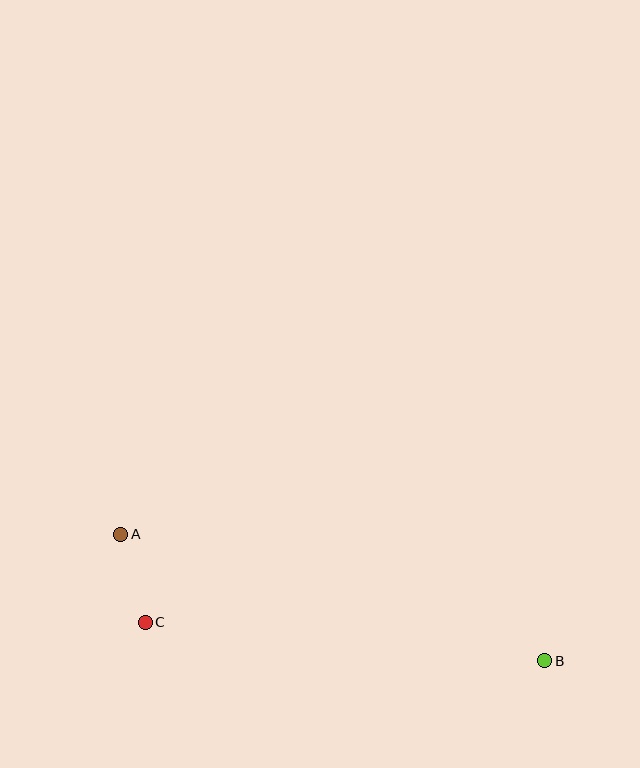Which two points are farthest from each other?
Points A and B are farthest from each other.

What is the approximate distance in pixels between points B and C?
The distance between B and C is approximately 401 pixels.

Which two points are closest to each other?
Points A and C are closest to each other.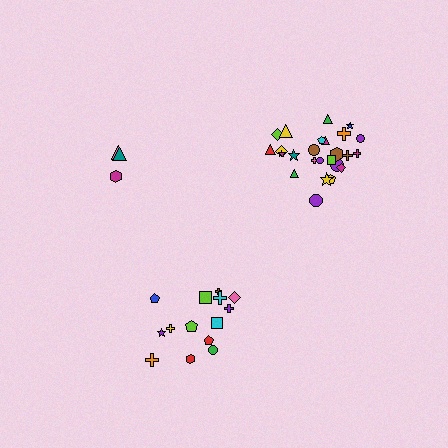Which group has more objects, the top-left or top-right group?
The top-right group.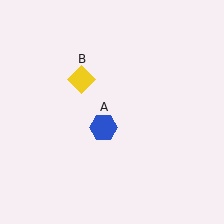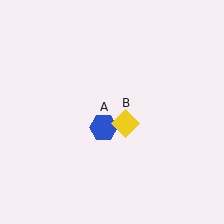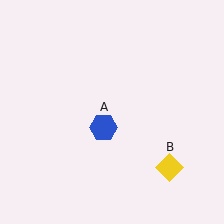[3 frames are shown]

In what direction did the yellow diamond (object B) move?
The yellow diamond (object B) moved down and to the right.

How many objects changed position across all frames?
1 object changed position: yellow diamond (object B).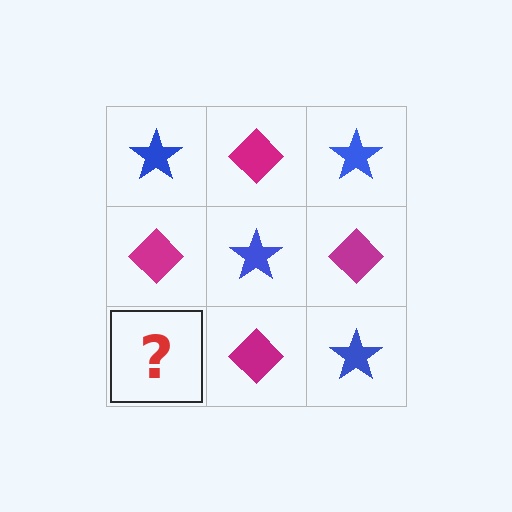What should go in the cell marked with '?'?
The missing cell should contain a blue star.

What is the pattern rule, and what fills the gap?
The rule is that it alternates blue star and magenta diamond in a checkerboard pattern. The gap should be filled with a blue star.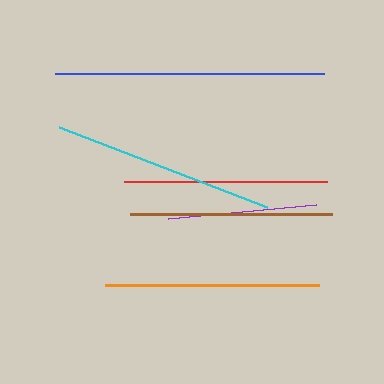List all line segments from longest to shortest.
From longest to shortest: blue, cyan, orange, red, brown, purple.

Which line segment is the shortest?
The purple line is the shortest at approximately 149 pixels.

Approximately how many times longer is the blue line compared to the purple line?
The blue line is approximately 1.8 times the length of the purple line.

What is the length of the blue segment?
The blue segment is approximately 269 pixels long.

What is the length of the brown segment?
The brown segment is approximately 201 pixels long.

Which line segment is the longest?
The blue line is the longest at approximately 269 pixels.